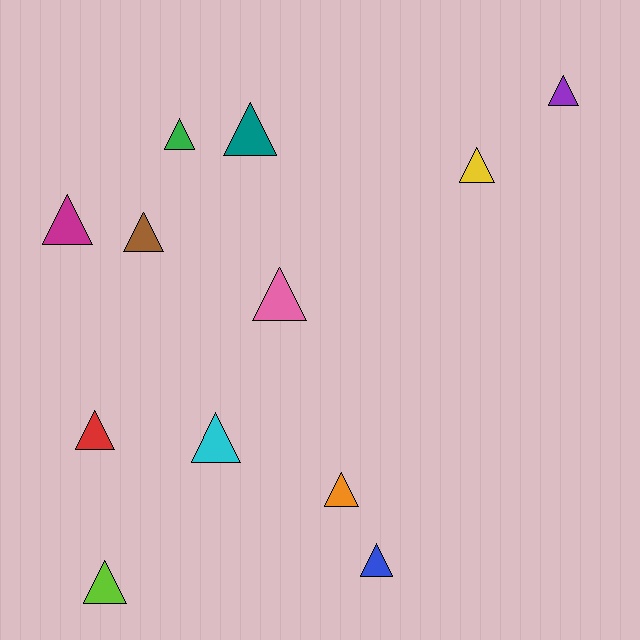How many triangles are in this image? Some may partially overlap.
There are 12 triangles.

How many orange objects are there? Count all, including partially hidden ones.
There is 1 orange object.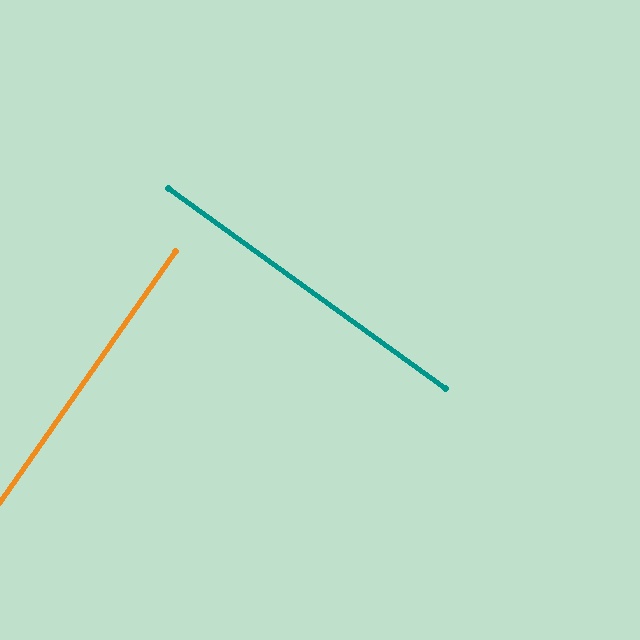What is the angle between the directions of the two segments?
Approximately 89 degrees.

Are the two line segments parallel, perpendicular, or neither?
Perpendicular — they meet at approximately 89°.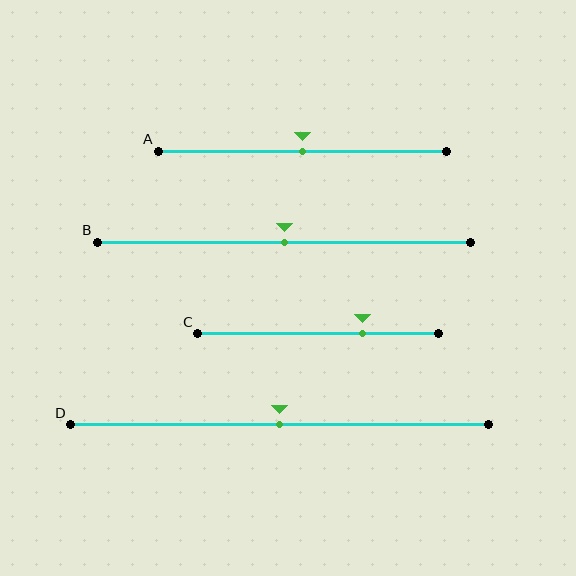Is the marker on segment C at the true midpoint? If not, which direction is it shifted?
No, the marker on segment C is shifted to the right by about 18% of the segment length.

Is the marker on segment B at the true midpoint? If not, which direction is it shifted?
Yes, the marker on segment B is at the true midpoint.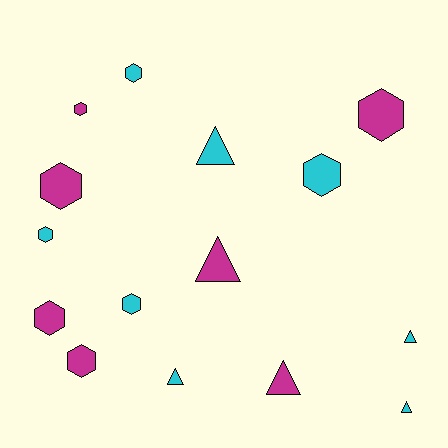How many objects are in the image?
There are 15 objects.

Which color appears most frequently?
Cyan, with 8 objects.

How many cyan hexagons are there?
There are 4 cyan hexagons.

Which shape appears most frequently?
Hexagon, with 9 objects.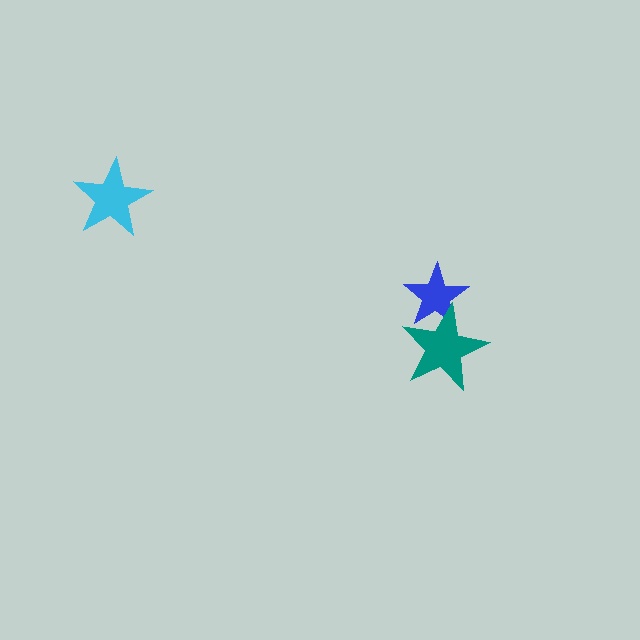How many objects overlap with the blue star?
1 object overlaps with the blue star.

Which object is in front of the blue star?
The teal star is in front of the blue star.